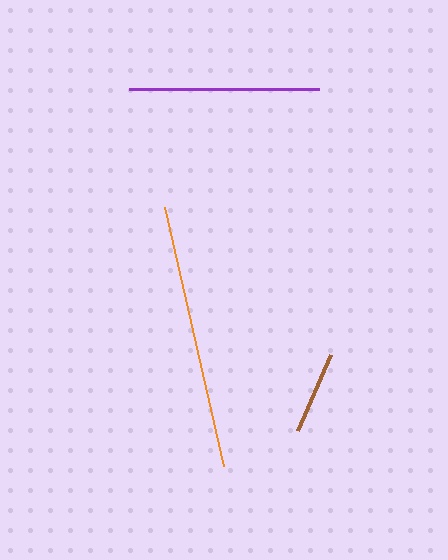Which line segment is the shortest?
The brown line is the shortest at approximately 83 pixels.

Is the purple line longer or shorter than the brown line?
The purple line is longer than the brown line.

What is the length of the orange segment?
The orange segment is approximately 266 pixels long.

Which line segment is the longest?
The orange line is the longest at approximately 266 pixels.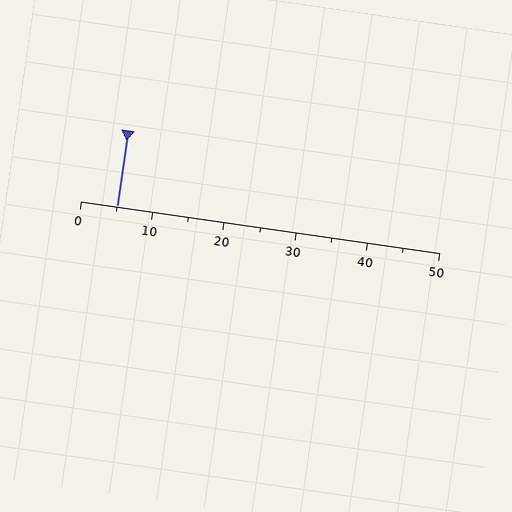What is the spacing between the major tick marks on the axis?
The major ticks are spaced 10 apart.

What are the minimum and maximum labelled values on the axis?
The axis runs from 0 to 50.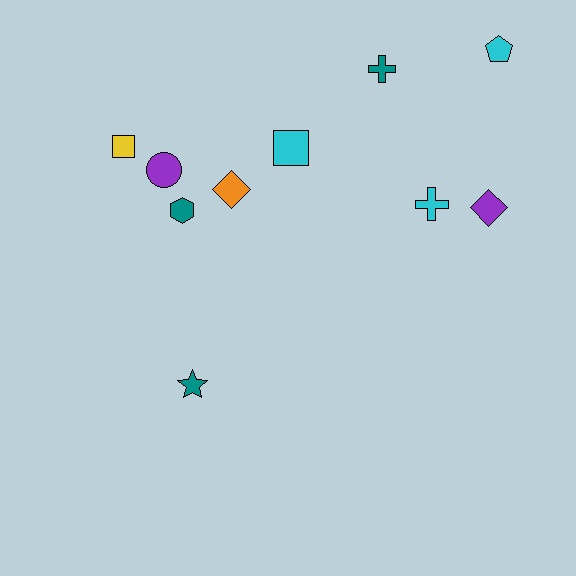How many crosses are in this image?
There are 2 crosses.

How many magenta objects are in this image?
There are no magenta objects.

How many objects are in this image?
There are 10 objects.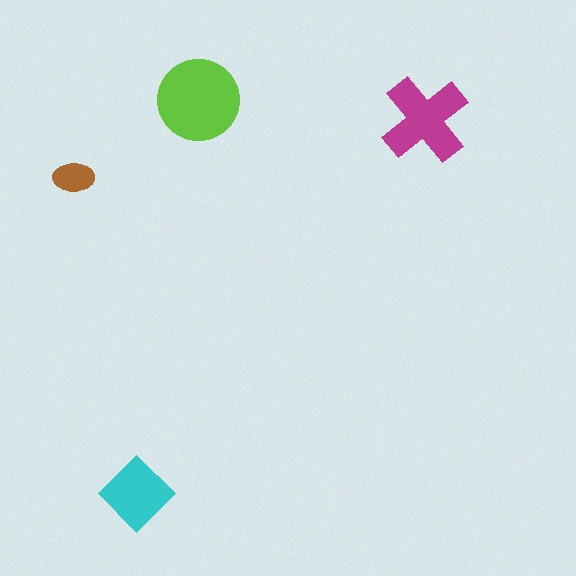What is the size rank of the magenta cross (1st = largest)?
2nd.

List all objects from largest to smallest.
The lime circle, the magenta cross, the cyan diamond, the brown ellipse.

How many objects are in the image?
There are 4 objects in the image.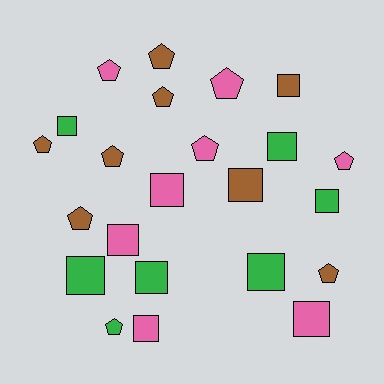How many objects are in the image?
There are 23 objects.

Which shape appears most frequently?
Square, with 12 objects.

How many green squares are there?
There are 6 green squares.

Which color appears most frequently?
Pink, with 8 objects.